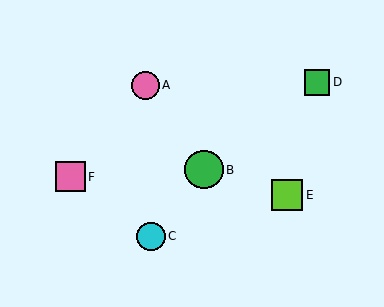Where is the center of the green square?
The center of the green square is at (317, 82).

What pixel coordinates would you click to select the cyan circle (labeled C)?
Click at (151, 236) to select the cyan circle C.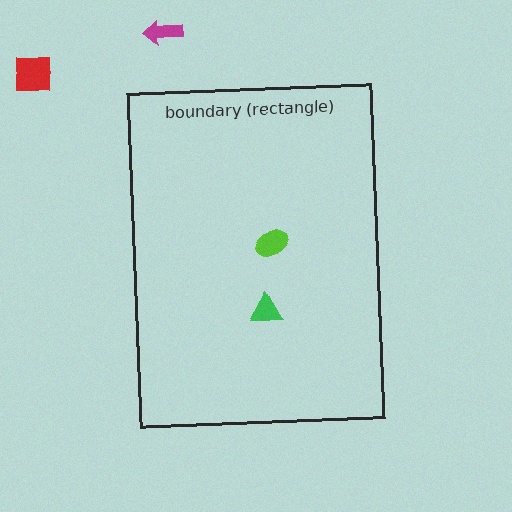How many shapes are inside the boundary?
2 inside, 2 outside.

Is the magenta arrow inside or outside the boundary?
Outside.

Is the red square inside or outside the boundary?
Outside.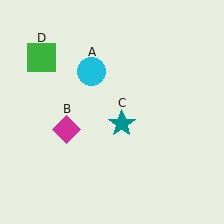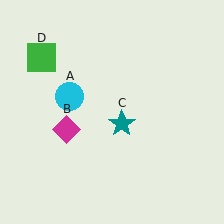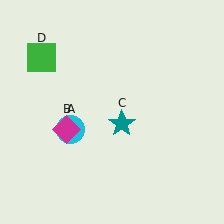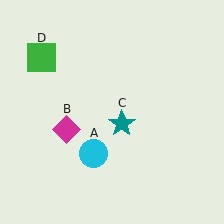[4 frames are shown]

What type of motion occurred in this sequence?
The cyan circle (object A) rotated counterclockwise around the center of the scene.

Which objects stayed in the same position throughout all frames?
Magenta diamond (object B) and teal star (object C) and green square (object D) remained stationary.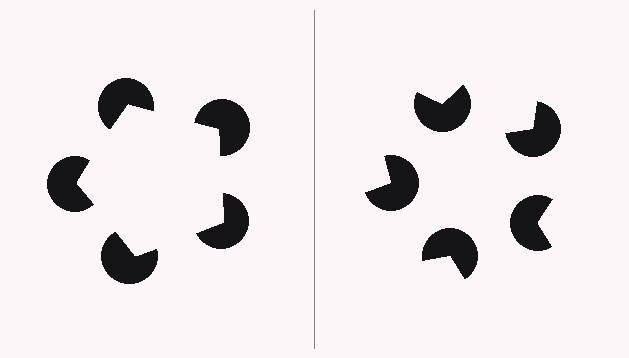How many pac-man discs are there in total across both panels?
10 — 5 on each side.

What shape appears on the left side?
An illusory pentagon.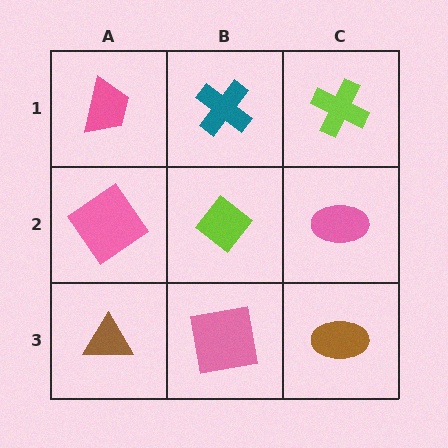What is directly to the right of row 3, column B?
A brown ellipse.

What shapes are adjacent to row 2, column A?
A pink trapezoid (row 1, column A), a brown triangle (row 3, column A), a lime diamond (row 2, column B).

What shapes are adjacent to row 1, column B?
A lime diamond (row 2, column B), a pink trapezoid (row 1, column A), a lime cross (row 1, column C).